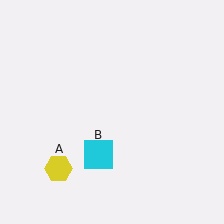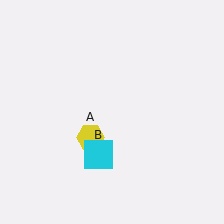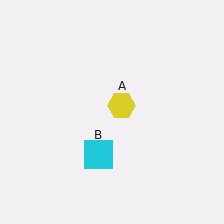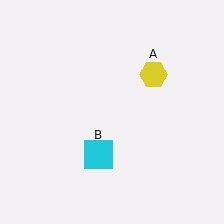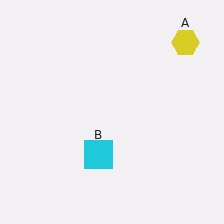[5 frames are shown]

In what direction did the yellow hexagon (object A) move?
The yellow hexagon (object A) moved up and to the right.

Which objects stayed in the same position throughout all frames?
Cyan square (object B) remained stationary.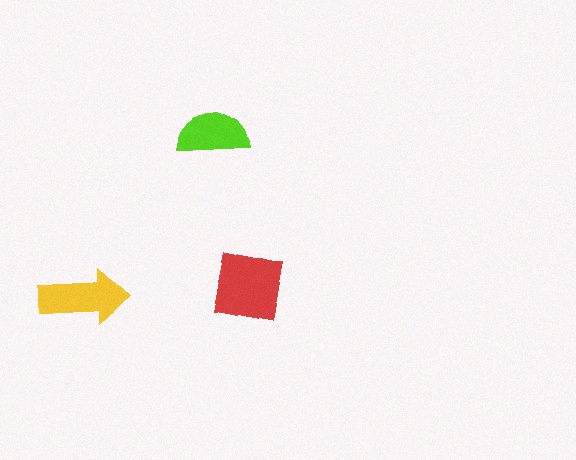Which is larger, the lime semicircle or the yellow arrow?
The yellow arrow.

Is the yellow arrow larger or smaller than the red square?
Smaller.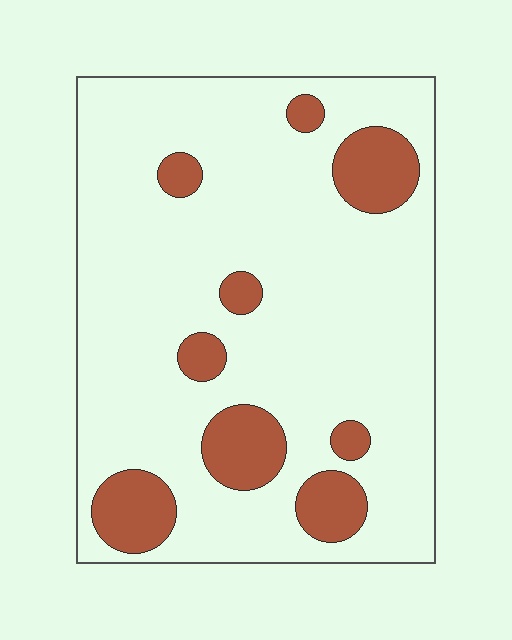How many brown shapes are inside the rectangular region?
9.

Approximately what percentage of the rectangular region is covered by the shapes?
Approximately 15%.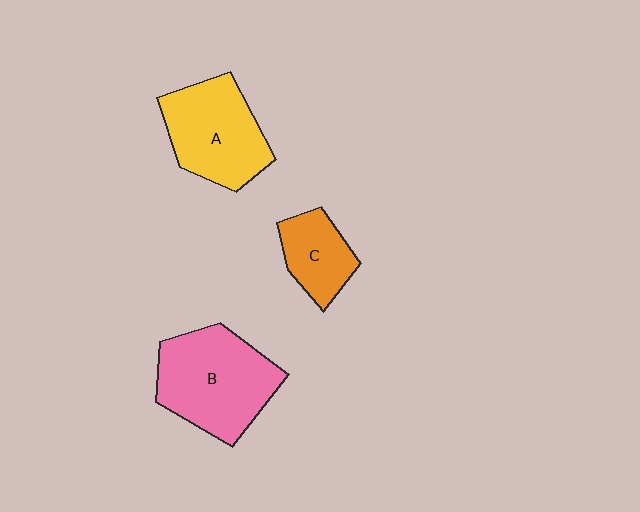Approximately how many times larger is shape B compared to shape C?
Approximately 2.1 times.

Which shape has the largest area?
Shape B (pink).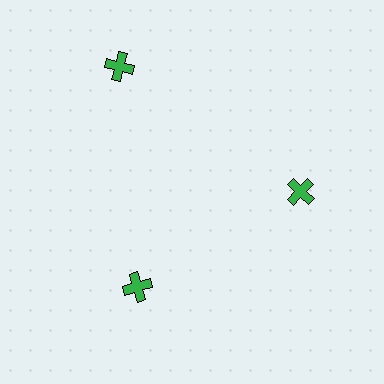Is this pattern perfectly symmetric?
No. The 3 green crosses are arranged in a ring, but one element near the 11 o'clock position is pushed outward from the center, breaking the 3-fold rotational symmetry.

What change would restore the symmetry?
The symmetry would be restored by moving it inward, back onto the ring so that all 3 crosses sit at equal angles and equal distance from the center.